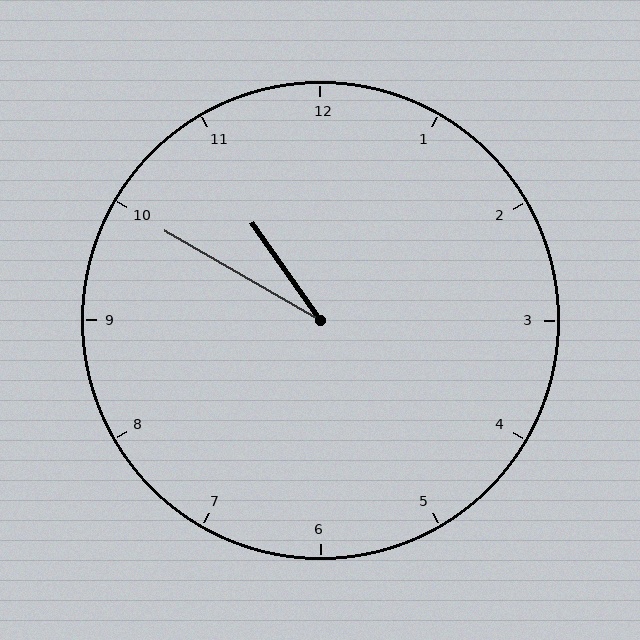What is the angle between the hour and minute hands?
Approximately 25 degrees.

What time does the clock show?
10:50.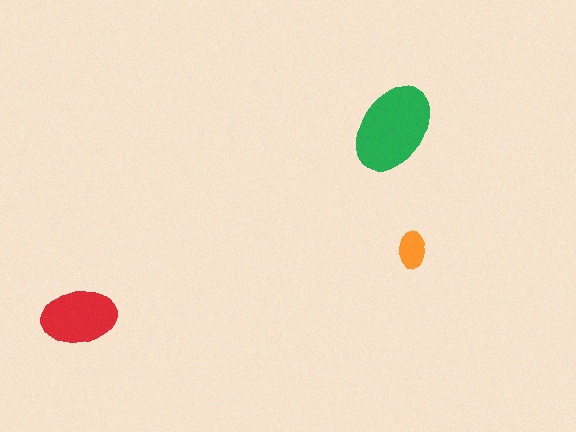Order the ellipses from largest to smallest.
the green one, the red one, the orange one.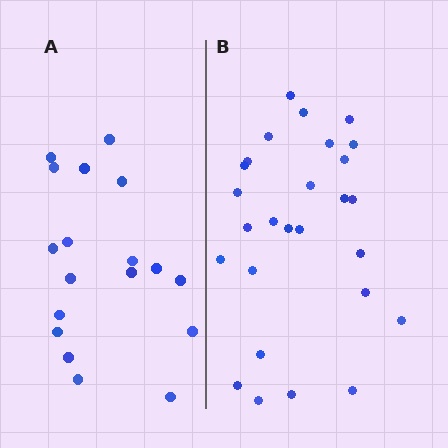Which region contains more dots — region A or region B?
Region B (the right region) has more dots.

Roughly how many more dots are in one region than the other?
Region B has roughly 8 or so more dots than region A.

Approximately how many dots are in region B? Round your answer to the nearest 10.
About 30 dots. (The exact count is 27, which rounds to 30.)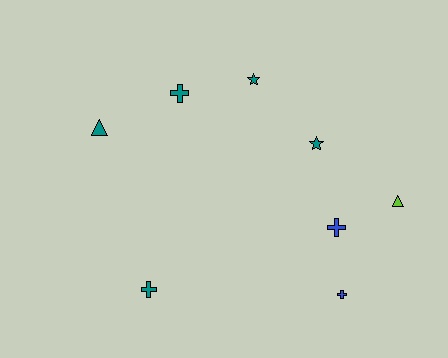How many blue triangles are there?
There are no blue triangles.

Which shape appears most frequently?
Cross, with 4 objects.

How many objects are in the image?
There are 8 objects.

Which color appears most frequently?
Teal, with 5 objects.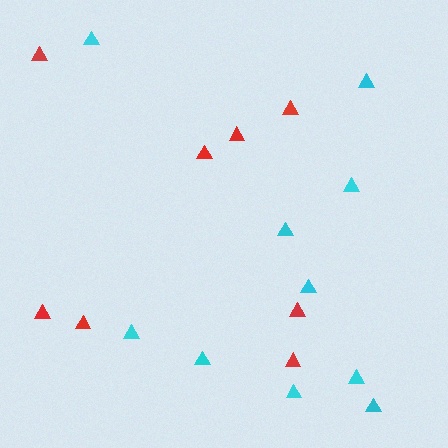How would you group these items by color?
There are 2 groups: one group of red triangles (8) and one group of cyan triangles (10).